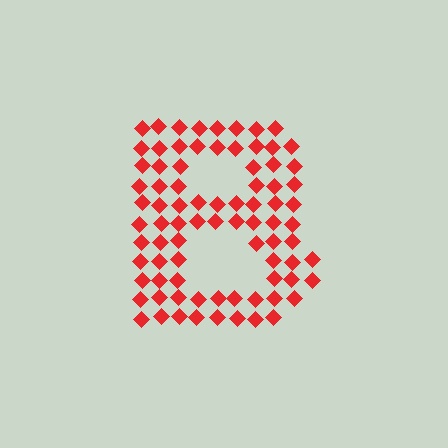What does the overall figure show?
The overall figure shows the letter B.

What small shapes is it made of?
It is made of small diamonds.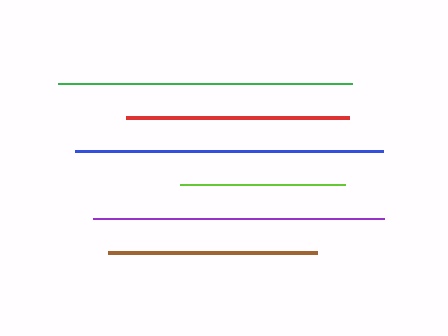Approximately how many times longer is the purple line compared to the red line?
The purple line is approximately 1.3 times the length of the red line.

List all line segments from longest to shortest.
From longest to shortest: blue, green, purple, red, brown, lime.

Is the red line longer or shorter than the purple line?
The purple line is longer than the red line.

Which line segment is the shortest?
The lime line is the shortest at approximately 164 pixels.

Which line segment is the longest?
The blue line is the longest at approximately 309 pixels.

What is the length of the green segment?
The green segment is approximately 294 pixels long.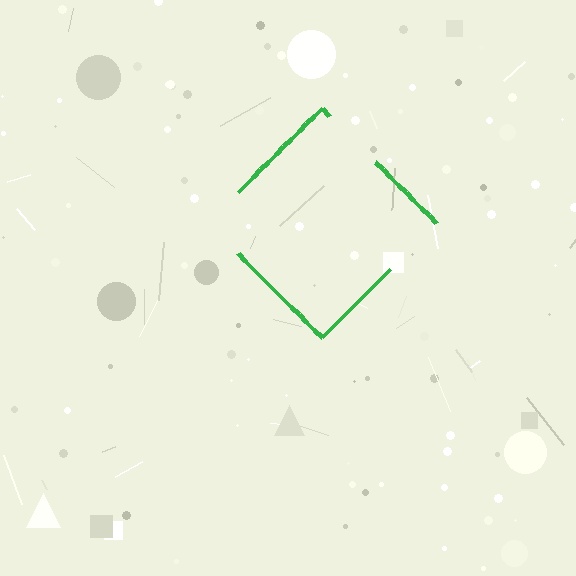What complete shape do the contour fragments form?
The contour fragments form a diamond.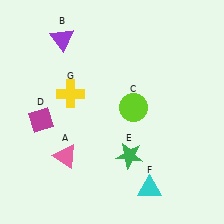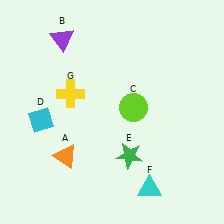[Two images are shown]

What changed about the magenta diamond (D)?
In Image 1, D is magenta. In Image 2, it changed to cyan.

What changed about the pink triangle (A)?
In Image 1, A is pink. In Image 2, it changed to orange.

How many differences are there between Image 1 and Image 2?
There are 2 differences between the two images.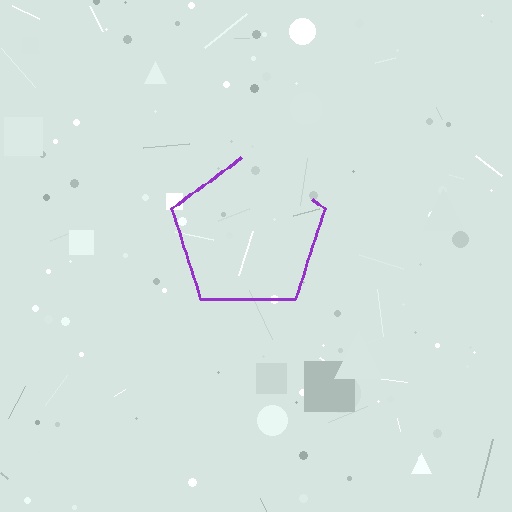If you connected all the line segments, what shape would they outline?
They would outline a pentagon.